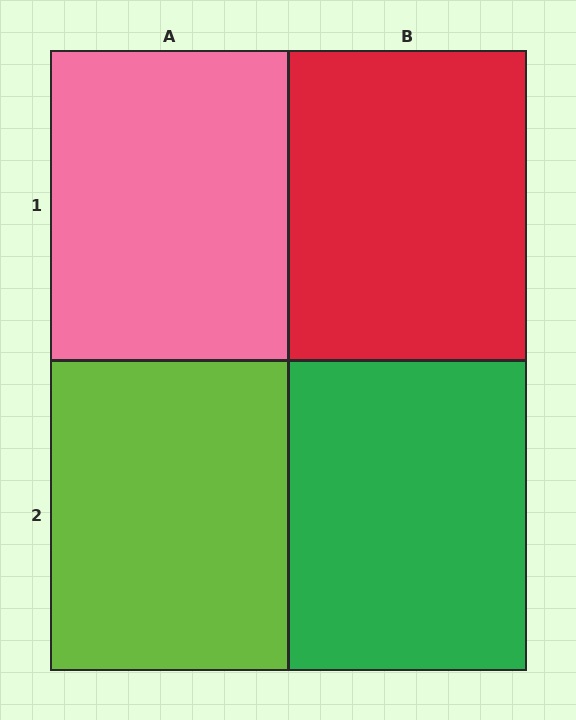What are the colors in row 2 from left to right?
Lime, green.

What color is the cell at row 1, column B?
Red.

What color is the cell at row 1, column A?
Pink.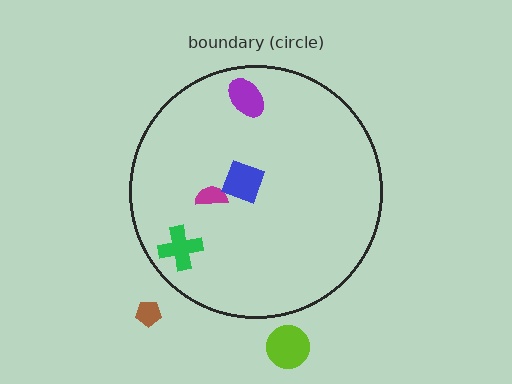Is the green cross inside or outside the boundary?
Inside.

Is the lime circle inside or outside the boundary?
Outside.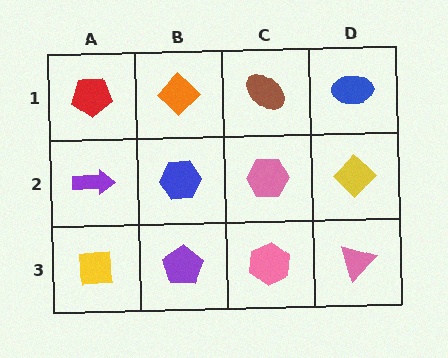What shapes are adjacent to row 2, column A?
A red pentagon (row 1, column A), a yellow square (row 3, column A), a blue hexagon (row 2, column B).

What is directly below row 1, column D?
A yellow diamond.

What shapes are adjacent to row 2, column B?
An orange diamond (row 1, column B), a purple pentagon (row 3, column B), a purple arrow (row 2, column A), a pink hexagon (row 2, column C).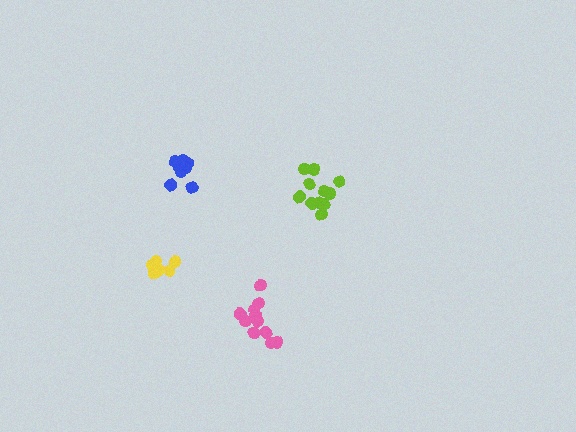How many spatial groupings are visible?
There are 4 spatial groupings.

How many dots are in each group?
Group 1: 11 dots, Group 2: 11 dots, Group 3: 6 dots, Group 4: 8 dots (36 total).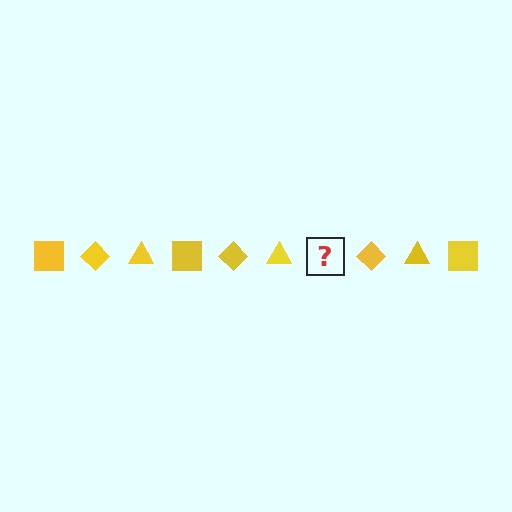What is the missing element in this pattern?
The missing element is a yellow square.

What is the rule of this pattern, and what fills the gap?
The rule is that the pattern cycles through square, diamond, triangle shapes in yellow. The gap should be filled with a yellow square.